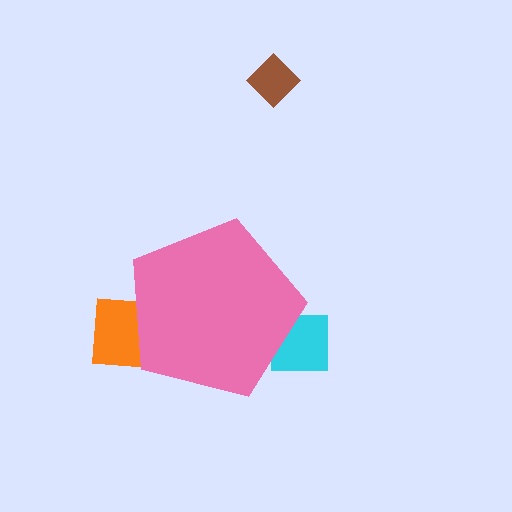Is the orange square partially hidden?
Yes, the orange square is partially hidden behind the pink pentagon.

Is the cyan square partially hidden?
Yes, the cyan square is partially hidden behind the pink pentagon.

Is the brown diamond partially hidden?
No, the brown diamond is fully visible.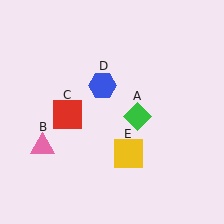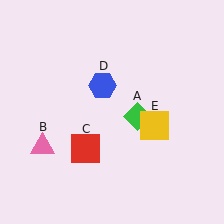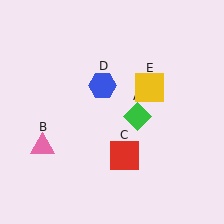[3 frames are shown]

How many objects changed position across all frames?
2 objects changed position: red square (object C), yellow square (object E).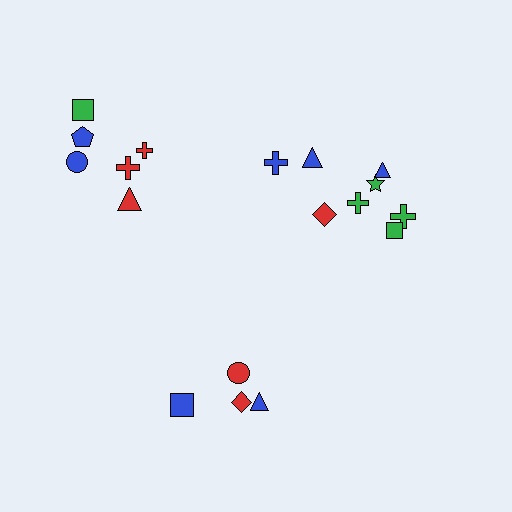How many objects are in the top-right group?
There are 8 objects.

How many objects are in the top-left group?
There are 6 objects.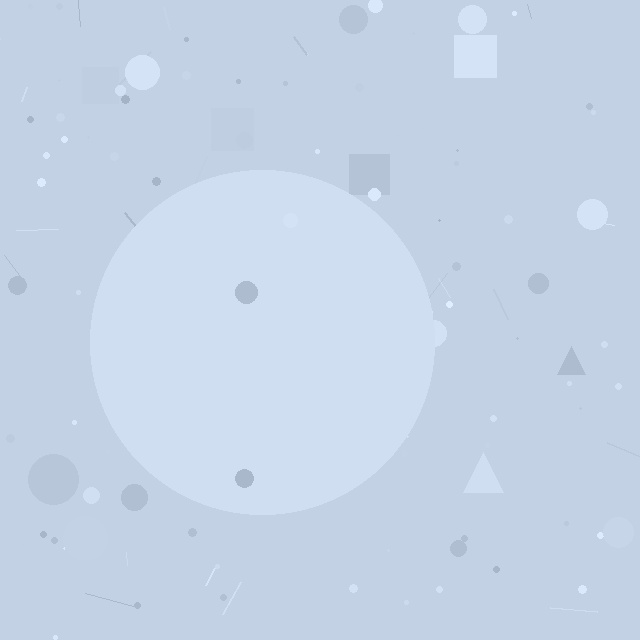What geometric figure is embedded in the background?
A circle is embedded in the background.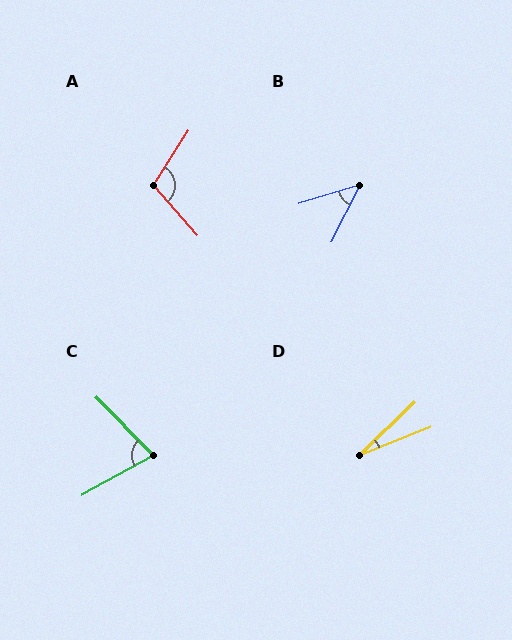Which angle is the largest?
A, at approximately 106 degrees.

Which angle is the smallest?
D, at approximately 22 degrees.